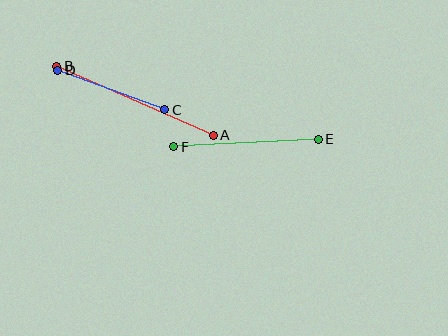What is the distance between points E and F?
The distance is approximately 145 pixels.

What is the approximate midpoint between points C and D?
The midpoint is at approximately (111, 90) pixels.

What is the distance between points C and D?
The distance is approximately 114 pixels.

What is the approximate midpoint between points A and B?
The midpoint is at approximately (135, 101) pixels.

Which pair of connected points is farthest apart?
Points A and B are farthest apart.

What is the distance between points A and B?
The distance is approximately 171 pixels.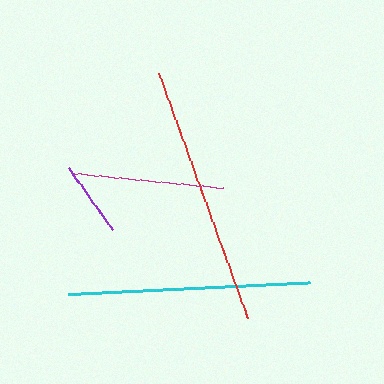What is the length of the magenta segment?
The magenta segment is approximately 150 pixels long.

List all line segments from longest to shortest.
From longest to shortest: red, cyan, magenta, purple.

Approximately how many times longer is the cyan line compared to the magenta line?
The cyan line is approximately 1.6 times the length of the magenta line.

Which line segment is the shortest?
The purple line is the shortest at approximately 77 pixels.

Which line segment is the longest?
The red line is the longest at approximately 260 pixels.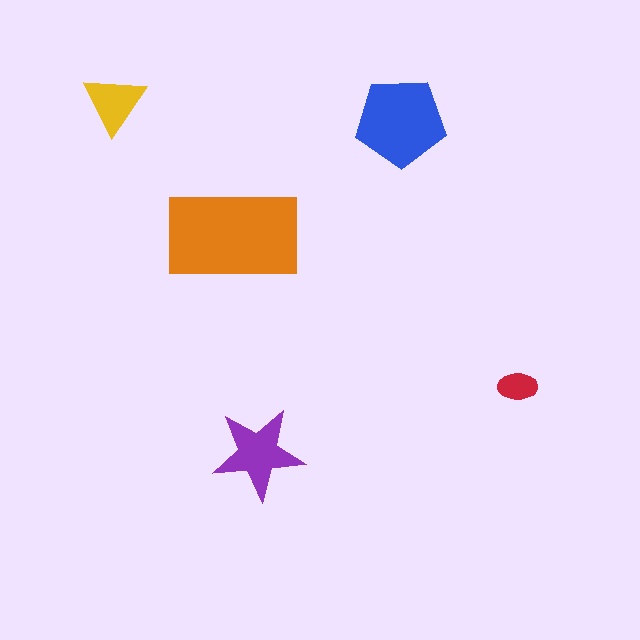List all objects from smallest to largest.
The red ellipse, the yellow triangle, the purple star, the blue pentagon, the orange rectangle.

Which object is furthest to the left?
The yellow triangle is leftmost.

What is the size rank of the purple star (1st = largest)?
3rd.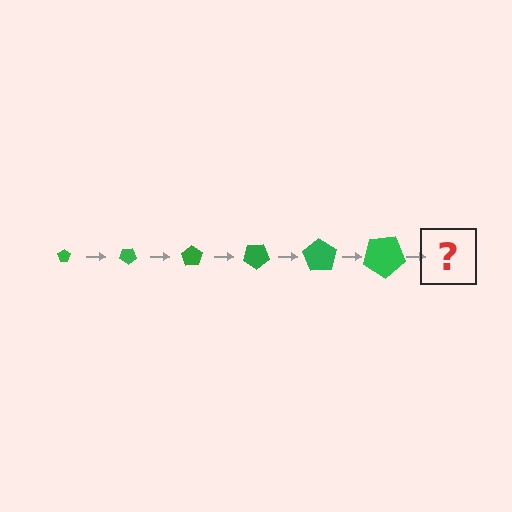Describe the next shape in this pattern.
It should be a pentagon, larger than the previous one and rotated 210 degrees from the start.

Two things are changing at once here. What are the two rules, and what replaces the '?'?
The two rules are that the pentagon grows larger each step and it rotates 35 degrees each step. The '?' should be a pentagon, larger than the previous one and rotated 210 degrees from the start.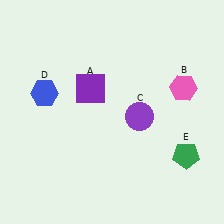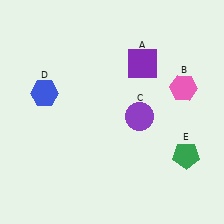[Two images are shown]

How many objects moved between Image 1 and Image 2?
1 object moved between the two images.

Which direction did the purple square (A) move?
The purple square (A) moved right.